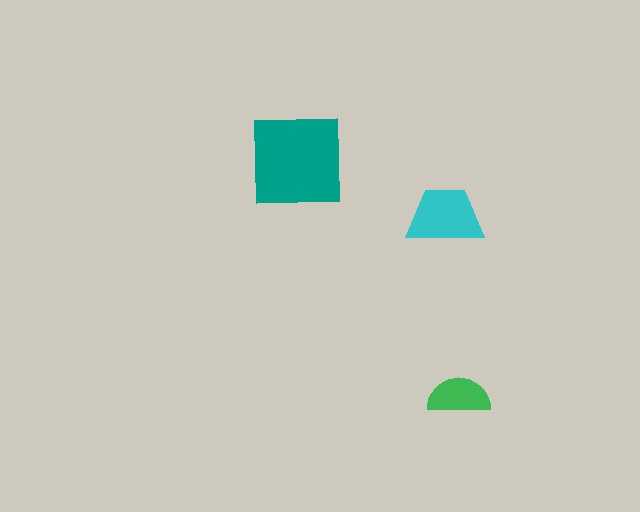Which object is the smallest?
The green semicircle.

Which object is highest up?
The teal square is topmost.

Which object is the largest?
The teal square.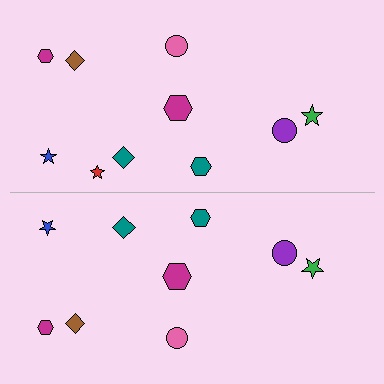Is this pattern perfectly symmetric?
No, the pattern is not perfectly symmetric. A red star is missing from the bottom side.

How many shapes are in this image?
There are 19 shapes in this image.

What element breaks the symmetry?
A red star is missing from the bottom side.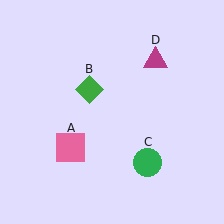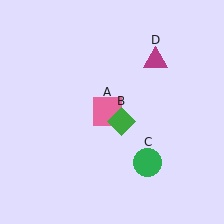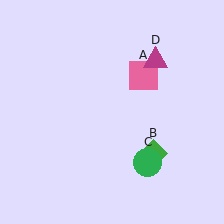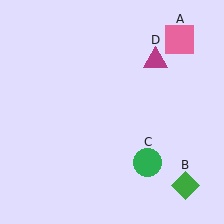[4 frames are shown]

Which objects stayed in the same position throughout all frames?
Green circle (object C) and magenta triangle (object D) remained stationary.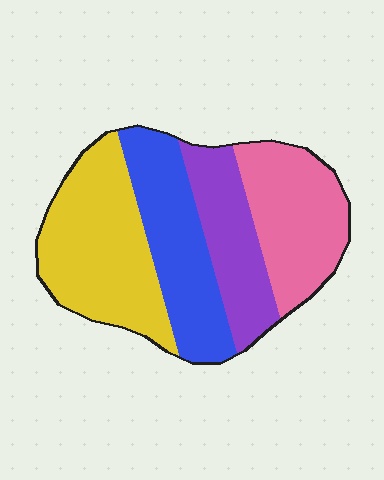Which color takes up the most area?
Yellow, at roughly 30%.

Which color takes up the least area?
Purple, at roughly 20%.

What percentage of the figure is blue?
Blue covers 25% of the figure.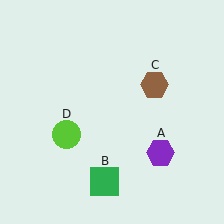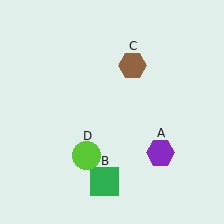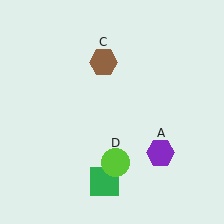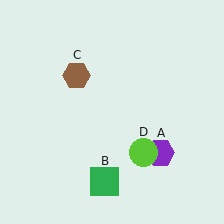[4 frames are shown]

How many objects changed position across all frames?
2 objects changed position: brown hexagon (object C), lime circle (object D).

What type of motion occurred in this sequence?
The brown hexagon (object C), lime circle (object D) rotated counterclockwise around the center of the scene.